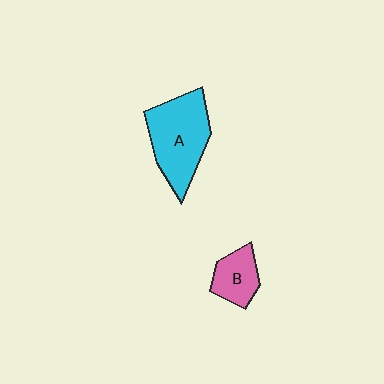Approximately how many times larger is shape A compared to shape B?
Approximately 2.1 times.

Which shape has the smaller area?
Shape B (pink).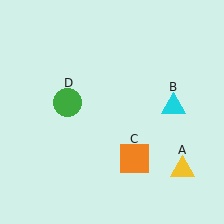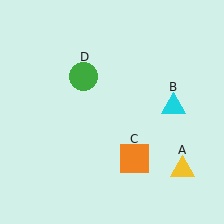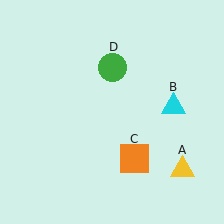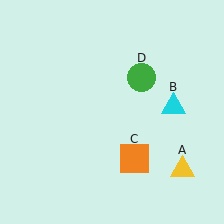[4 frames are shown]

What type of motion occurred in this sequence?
The green circle (object D) rotated clockwise around the center of the scene.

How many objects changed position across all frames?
1 object changed position: green circle (object D).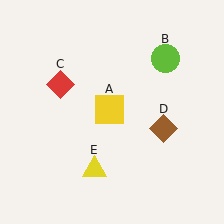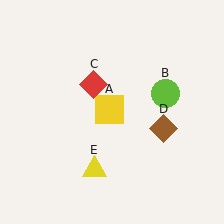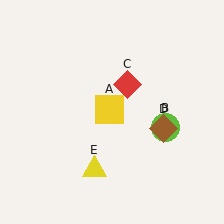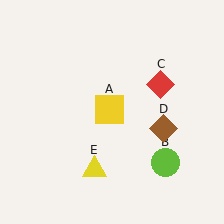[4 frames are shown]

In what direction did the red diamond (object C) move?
The red diamond (object C) moved right.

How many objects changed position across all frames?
2 objects changed position: lime circle (object B), red diamond (object C).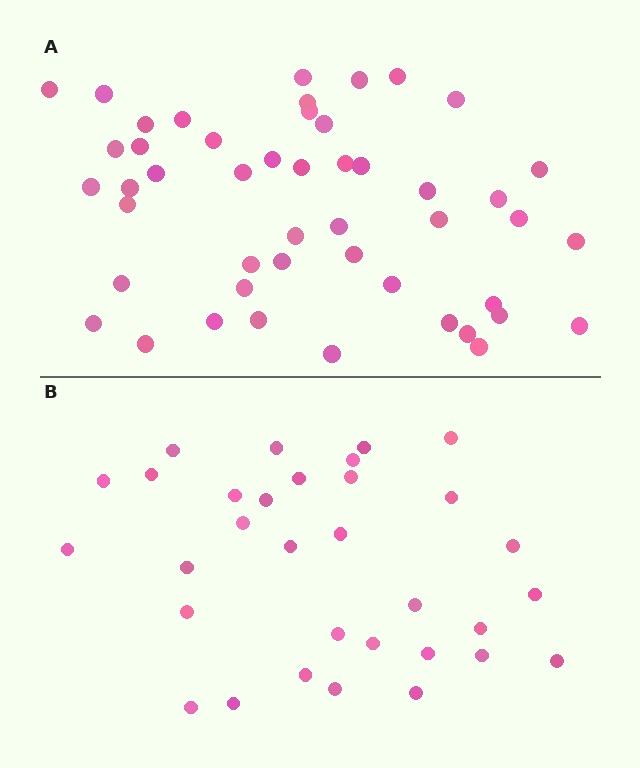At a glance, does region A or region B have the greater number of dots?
Region A (the top region) has more dots.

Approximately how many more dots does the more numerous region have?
Region A has approximately 15 more dots than region B.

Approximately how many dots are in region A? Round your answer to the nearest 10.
About 50 dots. (The exact count is 48, which rounds to 50.)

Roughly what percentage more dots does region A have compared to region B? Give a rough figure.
About 50% more.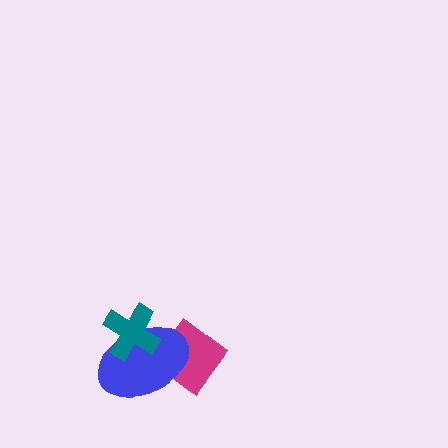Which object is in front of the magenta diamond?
The blue ellipse is in front of the magenta diamond.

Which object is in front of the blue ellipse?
The teal cross is in front of the blue ellipse.